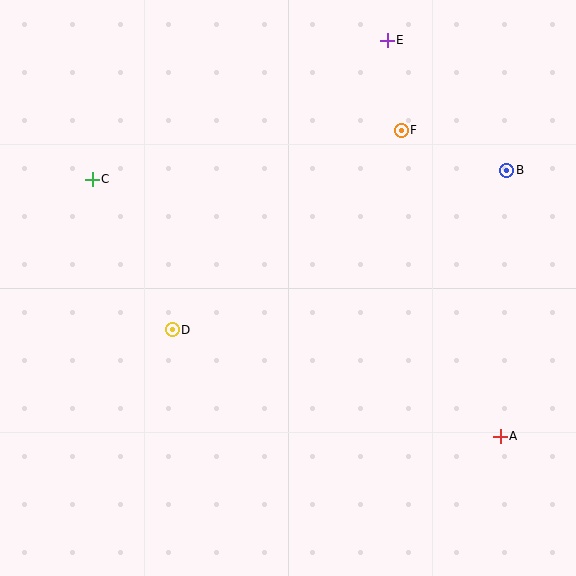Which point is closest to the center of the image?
Point D at (172, 330) is closest to the center.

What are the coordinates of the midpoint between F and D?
The midpoint between F and D is at (287, 230).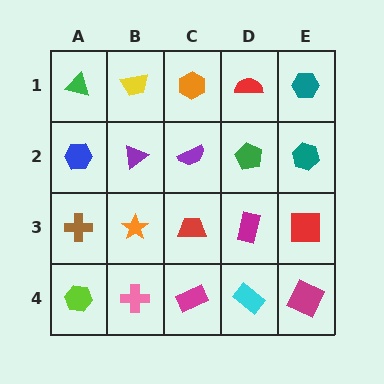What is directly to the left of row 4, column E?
A cyan rectangle.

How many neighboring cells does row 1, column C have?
3.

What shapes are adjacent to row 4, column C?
A red trapezoid (row 3, column C), a pink cross (row 4, column B), a cyan rectangle (row 4, column D).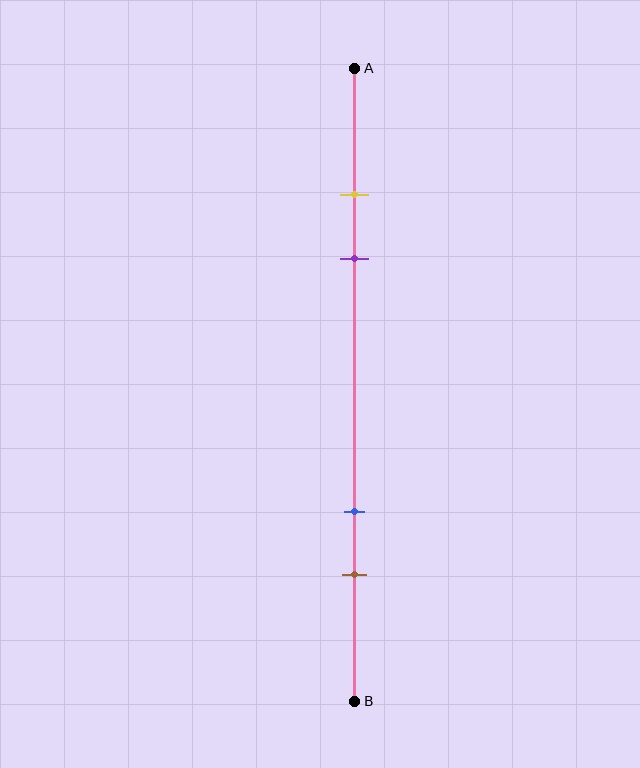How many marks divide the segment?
There are 4 marks dividing the segment.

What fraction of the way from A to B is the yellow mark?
The yellow mark is approximately 20% (0.2) of the way from A to B.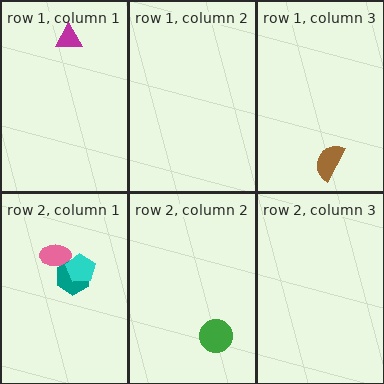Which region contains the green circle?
The row 2, column 2 region.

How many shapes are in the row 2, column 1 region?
3.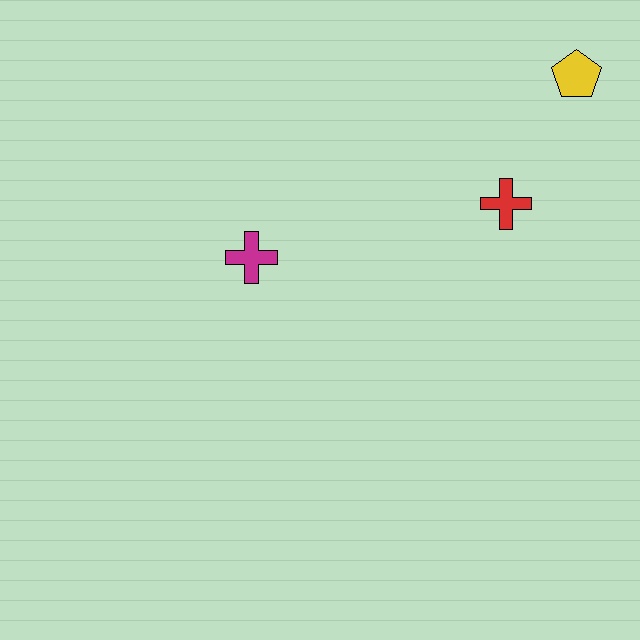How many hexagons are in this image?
There are no hexagons.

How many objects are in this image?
There are 3 objects.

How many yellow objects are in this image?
There is 1 yellow object.